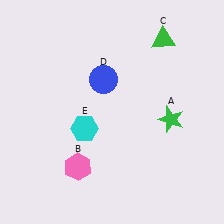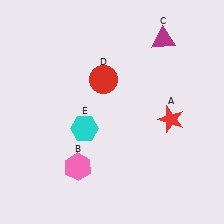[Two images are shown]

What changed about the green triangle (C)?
In Image 1, C is green. In Image 2, it changed to magenta.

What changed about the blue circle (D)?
In Image 1, D is blue. In Image 2, it changed to red.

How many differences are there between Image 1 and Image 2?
There are 3 differences between the two images.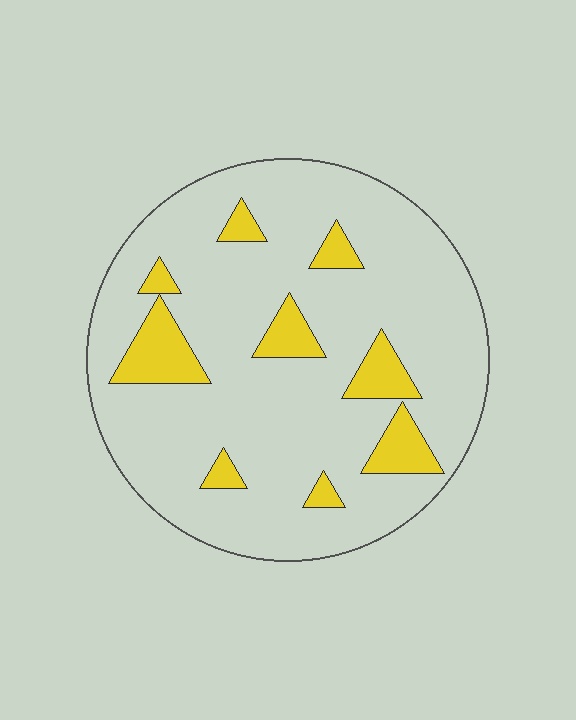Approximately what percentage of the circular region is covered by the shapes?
Approximately 15%.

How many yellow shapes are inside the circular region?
9.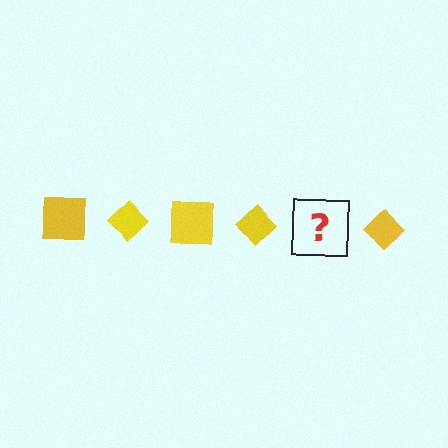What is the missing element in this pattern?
The missing element is a yellow square.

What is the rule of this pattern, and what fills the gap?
The rule is that the pattern cycles through square, diamond shapes in yellow. The gap should be filled with a yellow square.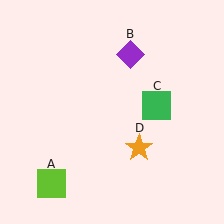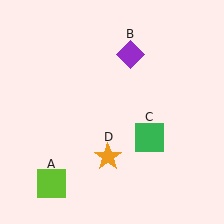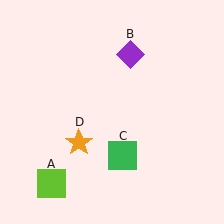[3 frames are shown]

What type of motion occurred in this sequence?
The green square (object C), orange star (object D) rotated clockwise around the center of the scene.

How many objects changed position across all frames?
2 objects changed position: green square (object C), orange star (object D).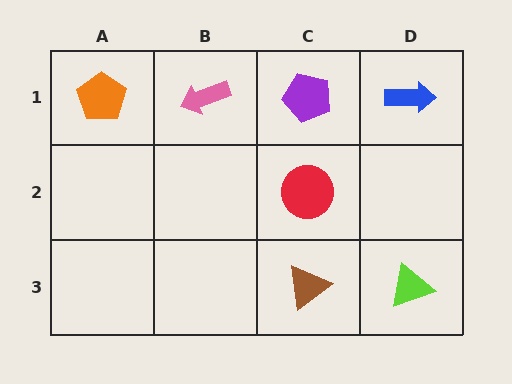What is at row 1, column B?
A pink arrow.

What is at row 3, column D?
A lime triangle.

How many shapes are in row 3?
2 shapes.